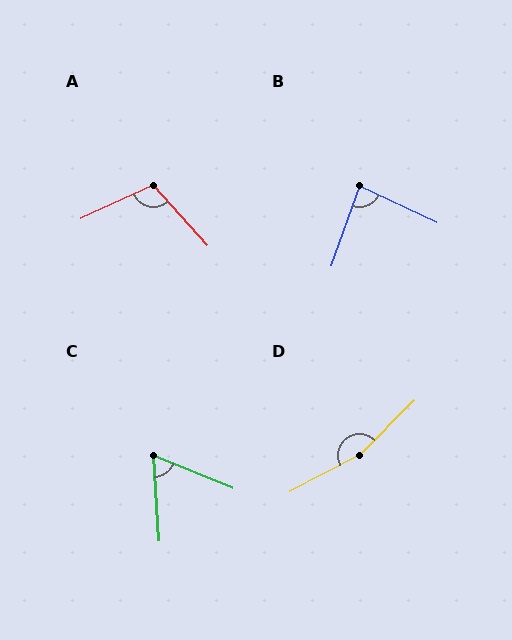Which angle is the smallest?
C, at approximately 64 degrees.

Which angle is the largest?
D, at approximately 163 degrees.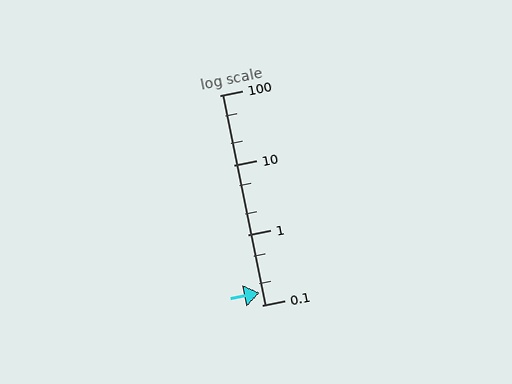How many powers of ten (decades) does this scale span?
The scale spans 3 decades, from 0.1 to 100.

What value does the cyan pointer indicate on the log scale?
The pointer indicates approximately 0.15.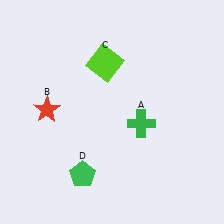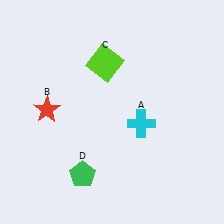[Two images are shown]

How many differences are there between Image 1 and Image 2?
There is 1 difference between the two images.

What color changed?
The cross (A) changed from green in Image 1 to cyan in Image 2.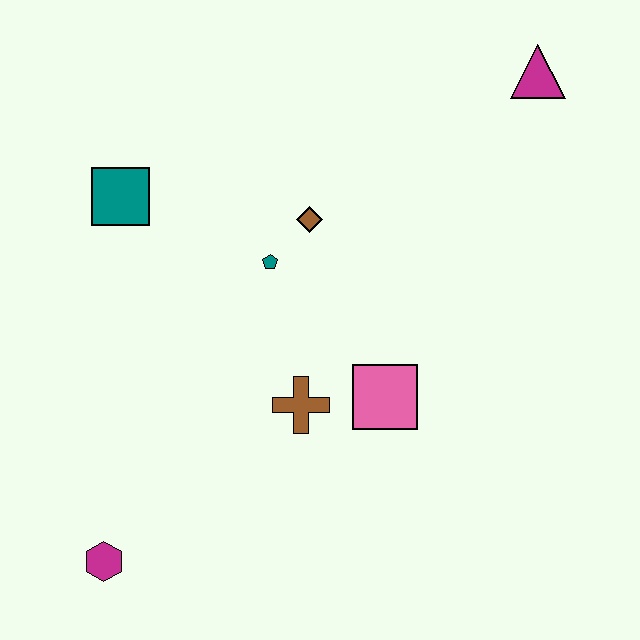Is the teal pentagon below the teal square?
Yes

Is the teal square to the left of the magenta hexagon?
No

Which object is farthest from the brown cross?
The magenta triangle is farthest from the brown cross.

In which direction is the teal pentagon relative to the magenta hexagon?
The teal pentagon is above the magenta hexagon.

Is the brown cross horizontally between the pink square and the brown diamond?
No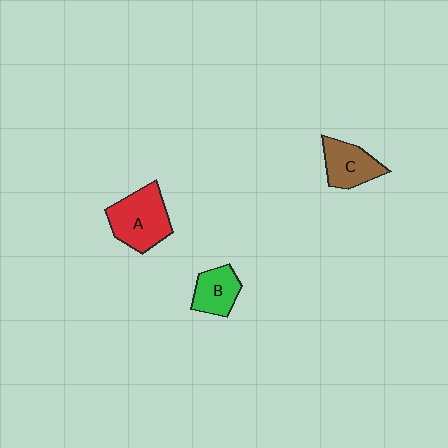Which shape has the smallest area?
Shape B (green).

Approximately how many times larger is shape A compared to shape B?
Approximately 1.6 times.